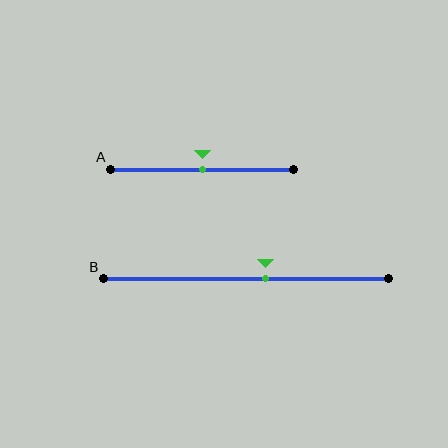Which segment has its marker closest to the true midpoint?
Segment A has its marker closest to the true midpoint.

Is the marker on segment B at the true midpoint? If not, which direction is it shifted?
No, the marker on segment B is shifted to the right by about 7% of the segment length.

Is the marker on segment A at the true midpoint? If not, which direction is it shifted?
Yes, the marker on segment A is at the true midpoint.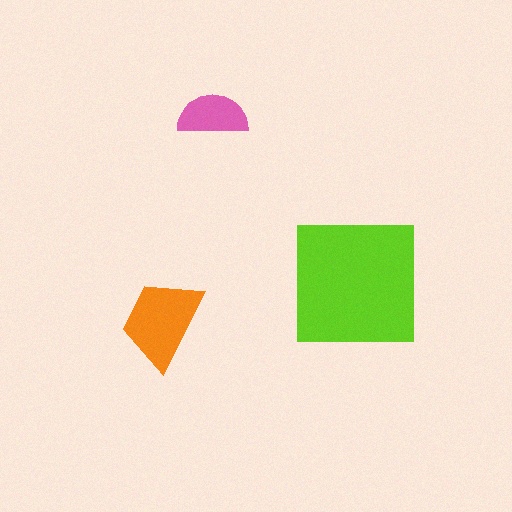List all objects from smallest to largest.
The pink semicircle, the orange trapezoid, the lime square.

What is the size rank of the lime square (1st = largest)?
1st.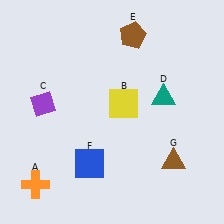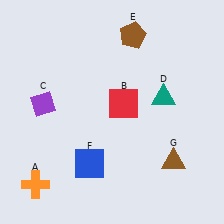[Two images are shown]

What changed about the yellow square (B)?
In Image 1, B is yellow. In Image 2, it changed to red.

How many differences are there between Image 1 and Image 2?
There is 1 difference between the two images.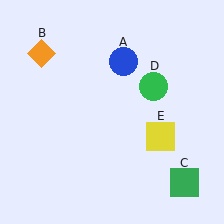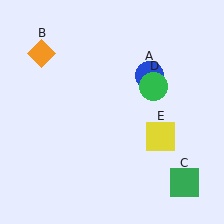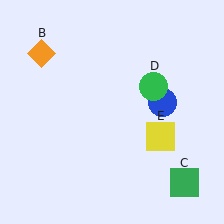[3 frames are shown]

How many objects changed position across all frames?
1 object changed position: blue circle (object A).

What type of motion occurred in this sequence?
The blue circle (object A) rotated clockwise around the center of the scene.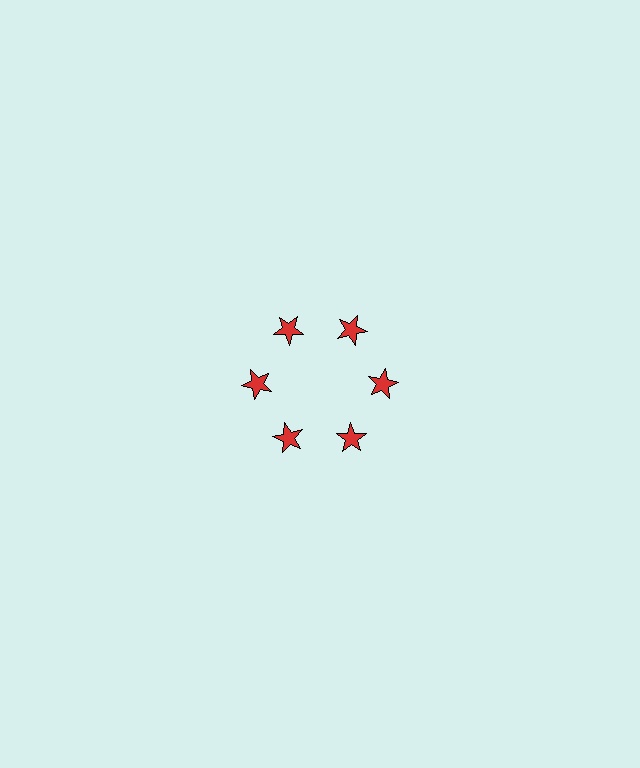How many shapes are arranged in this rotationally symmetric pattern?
There are 6 shapes, arranged in 6 groups of 1.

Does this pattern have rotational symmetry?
Yes, this pattern has 6-fold rotational symmetry. It looks the same after rotating 60 degrees around the center.